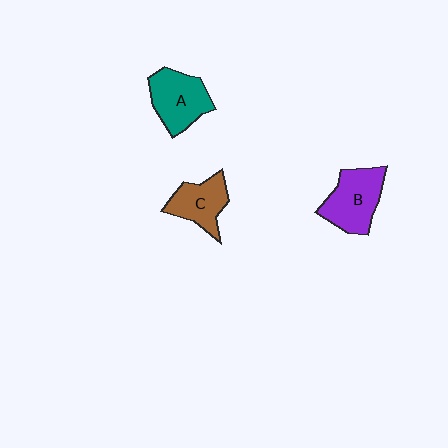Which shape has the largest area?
Shape B (purple).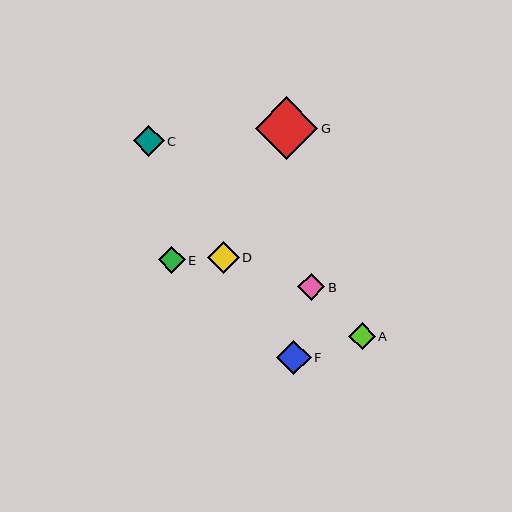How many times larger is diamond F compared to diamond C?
Diamond F is approximately 1.1 times the size of diamond C.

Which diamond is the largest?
Diamond G is the largest with a size of approximately 63 pixels.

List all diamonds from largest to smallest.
From largest to smallest: G, F, D, C, B, A, E.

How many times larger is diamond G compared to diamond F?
Diamond G is approximately 1.8 times the size of diamond F.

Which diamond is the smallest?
Diamond E is the smallest with a size of approximately 26 pixels.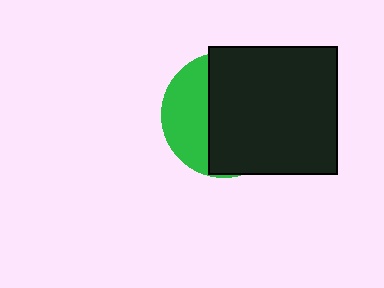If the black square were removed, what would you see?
You would see the complete green circle.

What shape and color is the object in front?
The object in front is a black square.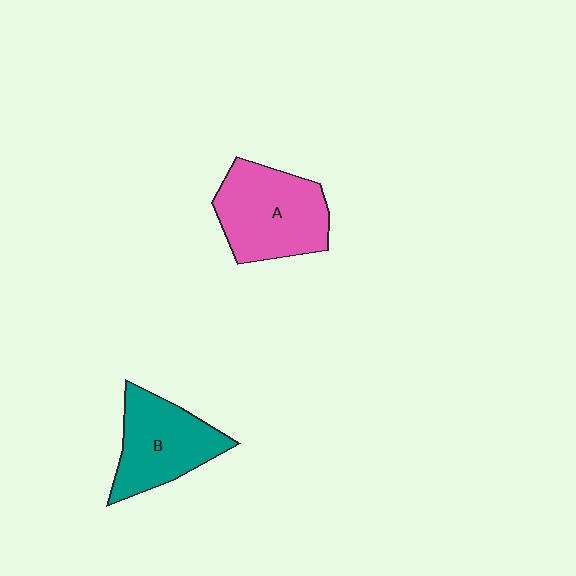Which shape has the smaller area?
Shape B (teal).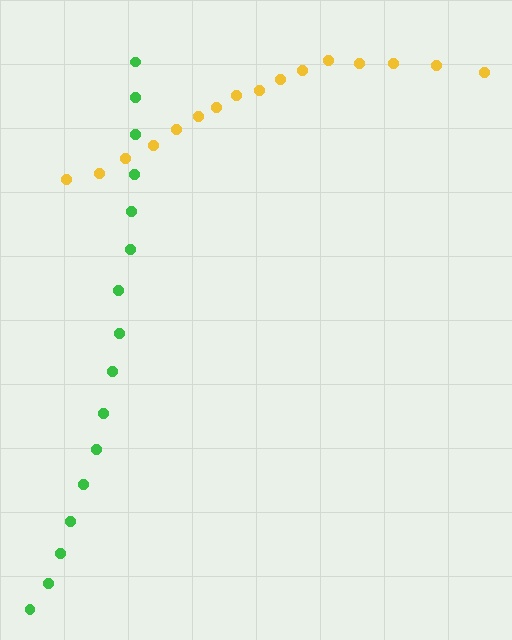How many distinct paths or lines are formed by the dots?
There are 2 distinct paths.